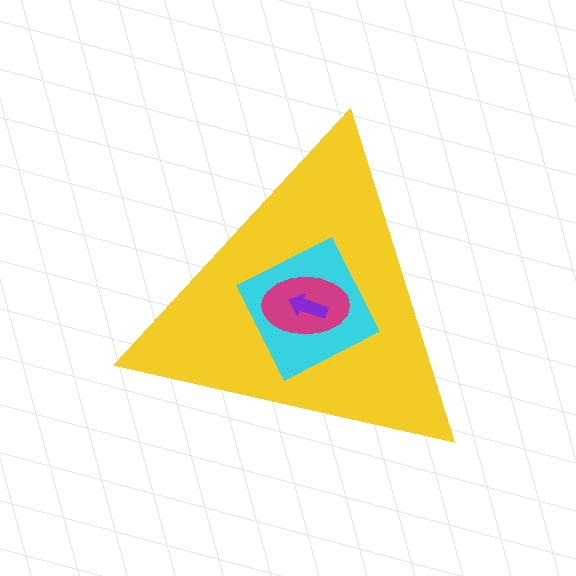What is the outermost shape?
The yellow triangle.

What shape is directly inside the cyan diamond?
The magenta ellipse.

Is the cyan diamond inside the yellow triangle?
Yes.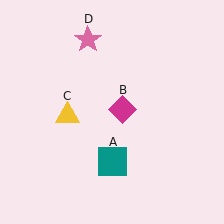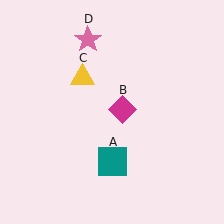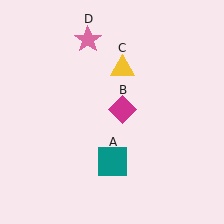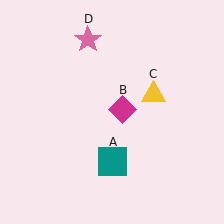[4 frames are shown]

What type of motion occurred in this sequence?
The yellow triangle (object C) rotated clockwise around the center of the scene.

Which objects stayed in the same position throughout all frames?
Teal square (object A) and magenta diamond (object B) and pink star (object D) remained stationary.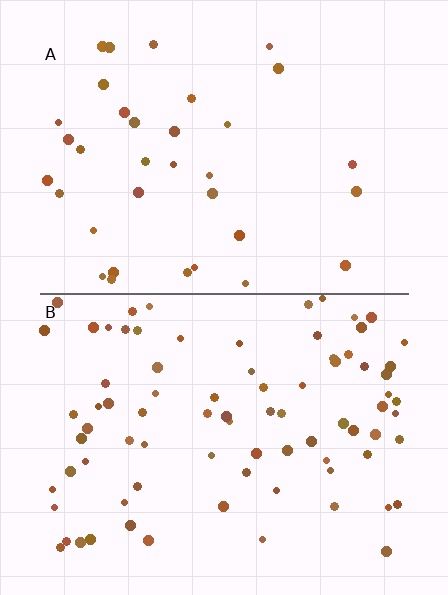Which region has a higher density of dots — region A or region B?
B (the bottom).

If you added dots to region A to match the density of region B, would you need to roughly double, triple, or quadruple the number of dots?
Approximately double.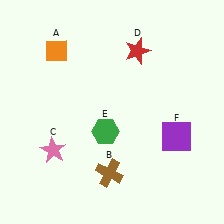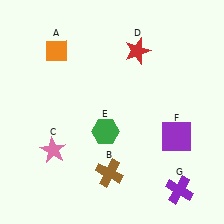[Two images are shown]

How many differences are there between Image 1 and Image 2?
There is 1 difference between the two images.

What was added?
A purple cross (G) was added in Image 2.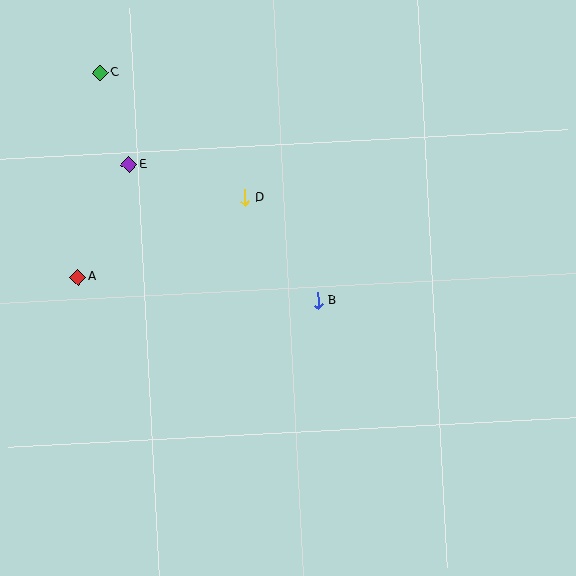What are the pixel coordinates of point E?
Point E is at (129, 165).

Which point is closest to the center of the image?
Point B at (318, 301) is closest to the center.